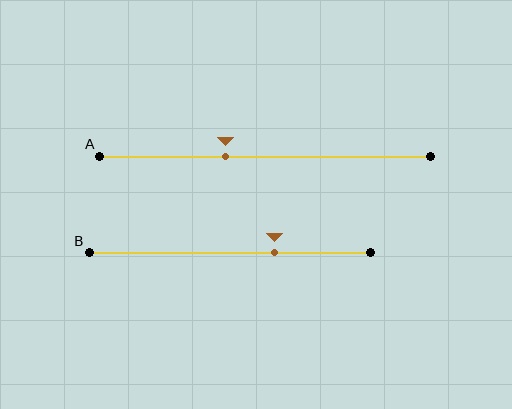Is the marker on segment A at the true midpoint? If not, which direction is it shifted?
No, the marker on segment A is shifted to the left by about 12% of the segment length.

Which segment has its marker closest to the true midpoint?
Segment A has its marker closest to the true midpoint.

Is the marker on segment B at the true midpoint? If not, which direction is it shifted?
No, the marker on segment B is shifted to the right by about 16% of the segment length.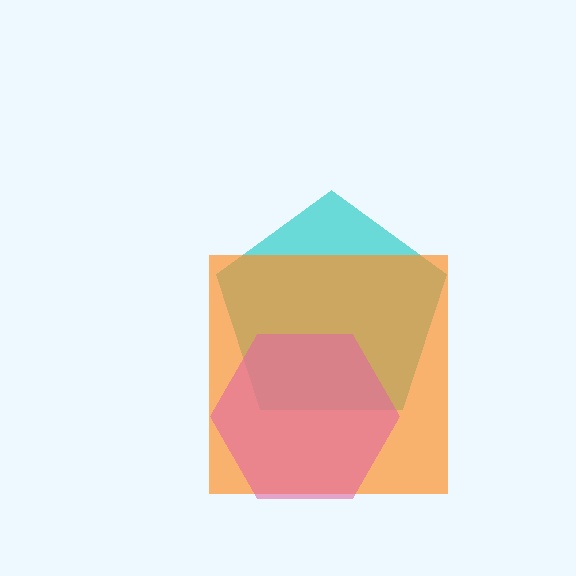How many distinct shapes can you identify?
There are 3 distinct shapes: a cyan pentagon, an orange square, a pink hexagon.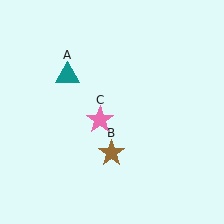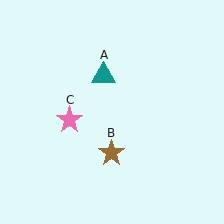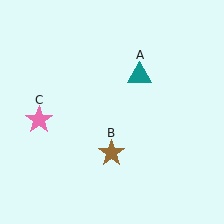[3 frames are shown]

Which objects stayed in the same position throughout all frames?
Brown star (object B) remained stationary.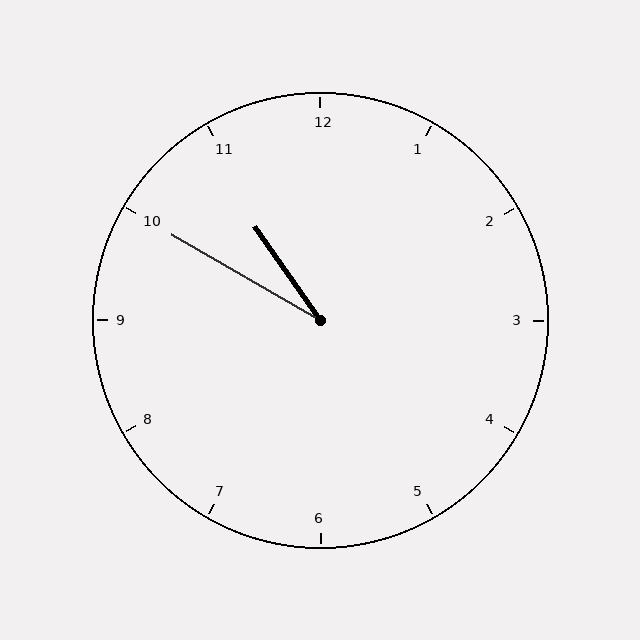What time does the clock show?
10:50.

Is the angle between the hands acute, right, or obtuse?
It is acute.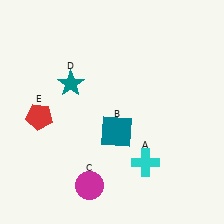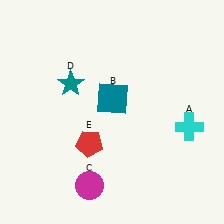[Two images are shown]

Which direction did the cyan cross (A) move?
The cyan cross (A) moved right.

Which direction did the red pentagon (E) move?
The red pentagon (E) moved right.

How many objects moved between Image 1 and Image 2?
3 objects moved between the two images.